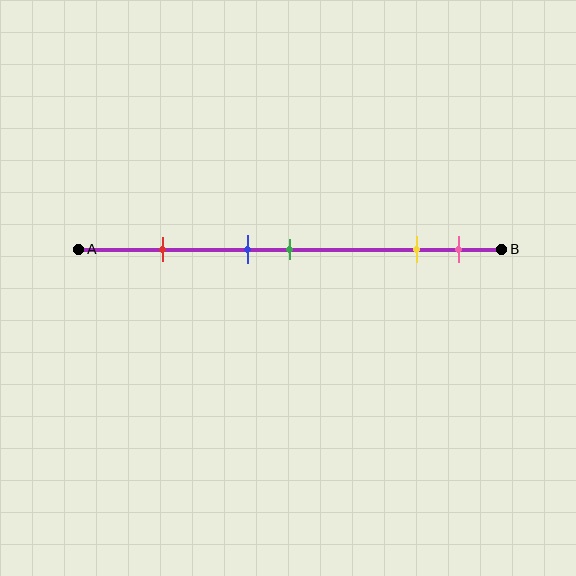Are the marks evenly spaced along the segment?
No, the marks are not evenly spaced.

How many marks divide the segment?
There are 5 marks dividing the segment.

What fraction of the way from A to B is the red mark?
The red mark is approximately 20% (0.2) of the way from A to B.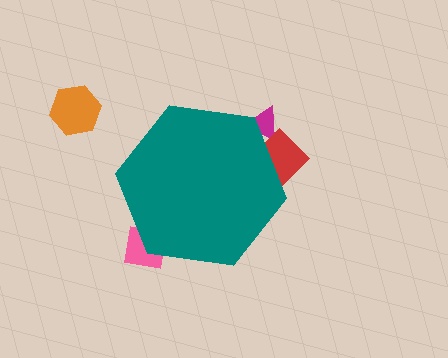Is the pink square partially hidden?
Yes, the pink square is partially hidden behind the teal hexagon.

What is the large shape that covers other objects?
A teal hexagon.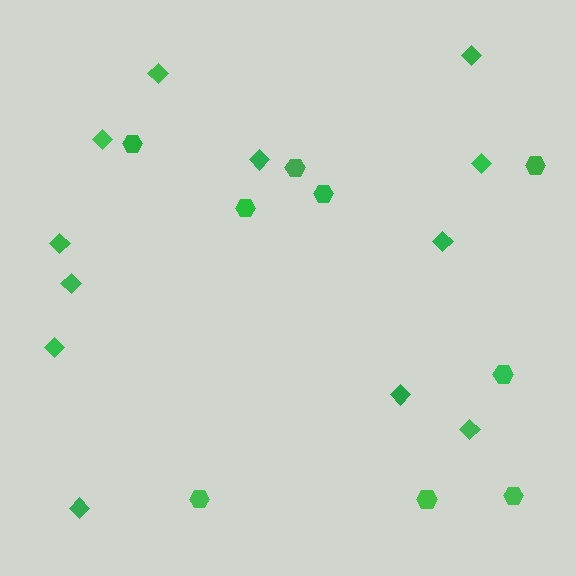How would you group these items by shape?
There are 2 groups: one group of diamonds (12) and one group of hexagons (9).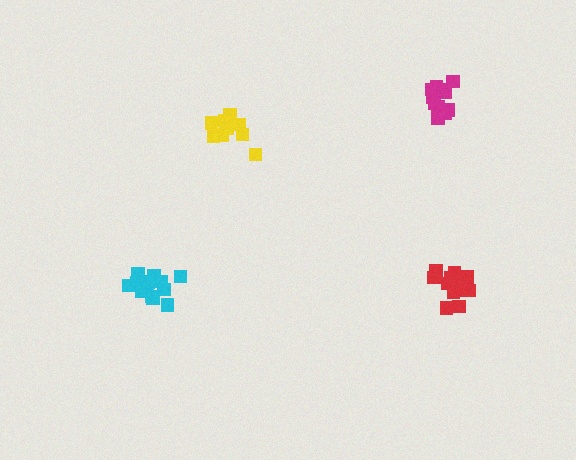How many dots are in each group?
Group 1: 12 dots, Group 2: 15 dots, Group 3: 11 dots, Group 4: 15 dots (53 total).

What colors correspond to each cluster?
The clusters are colored: magenta, red, yellow, cyan.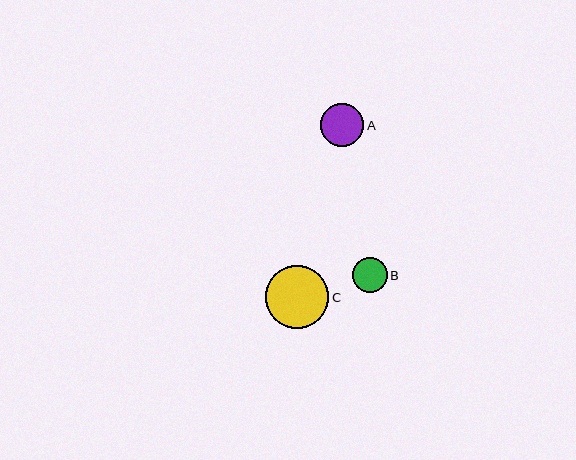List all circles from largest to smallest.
From largest to smallest: C, A, B.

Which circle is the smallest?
Circle B is the smallest with a size of approximately 35 pixels.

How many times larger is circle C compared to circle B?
Circle C is approximately 1.8 times the size of circle B.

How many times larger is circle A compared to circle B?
Circle A is approximately 1.2 times the size of circle B.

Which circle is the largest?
Circle C is the largest with a size of approximately 63 pixels.